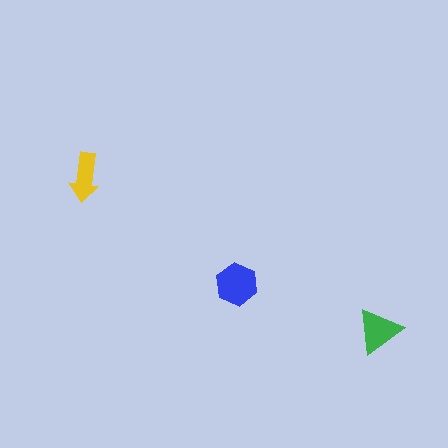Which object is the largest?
The blue hexagon.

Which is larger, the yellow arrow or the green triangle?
The green triangle.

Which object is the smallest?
The yellow arrow.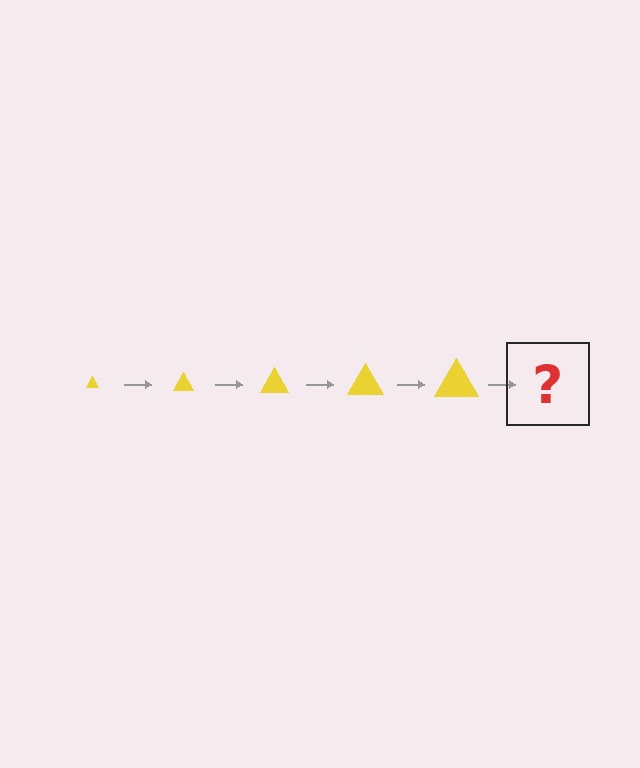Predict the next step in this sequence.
The next step is a yellow triangle, larger than the previous one.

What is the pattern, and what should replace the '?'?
The pattern is that the triangle gets progressively larger each step. The '?' should be a yellow triangle, larger than the previous one.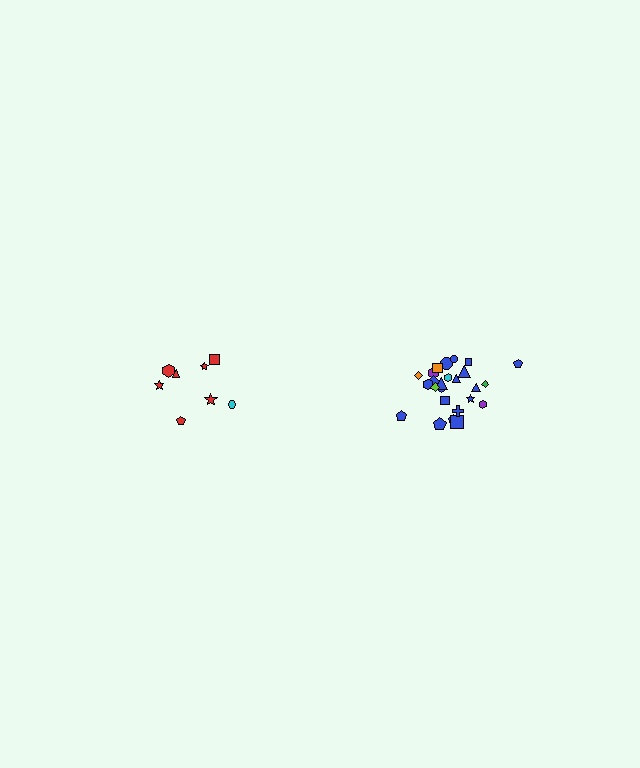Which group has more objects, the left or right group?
The right group.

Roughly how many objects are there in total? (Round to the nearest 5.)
Roughly 35 objects in total.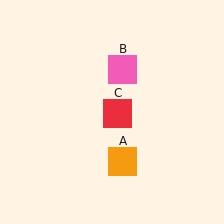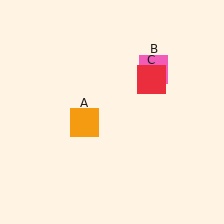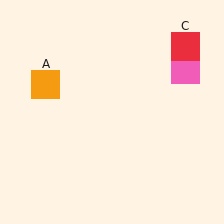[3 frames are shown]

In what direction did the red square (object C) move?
The red square (object C) moved up and to the right.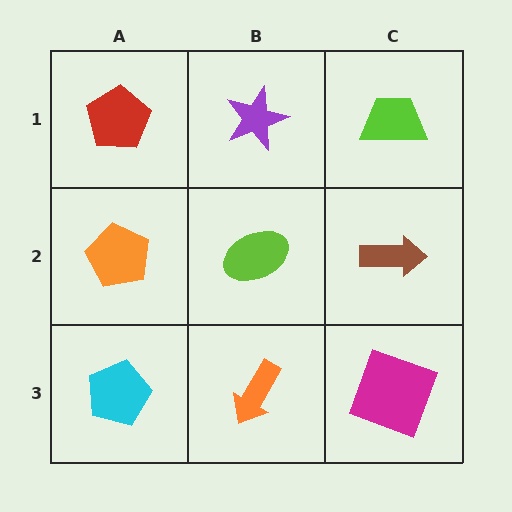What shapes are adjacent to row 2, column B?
A purple star (row 1, column B), an orange arrow (row 3, column B), an orange pentagon (row 2, column A), a brown arrow (row 2, column C).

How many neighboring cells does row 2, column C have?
3.